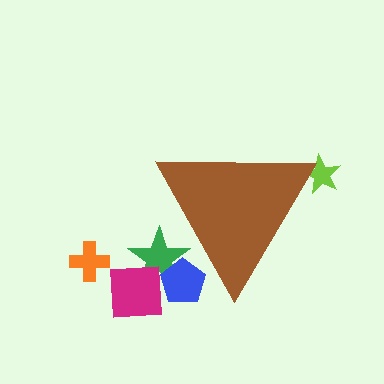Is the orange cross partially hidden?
No, the orange cross is fully visible.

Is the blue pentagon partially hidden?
Yes, the blue pentagon is partially hidden behind the brown triangle.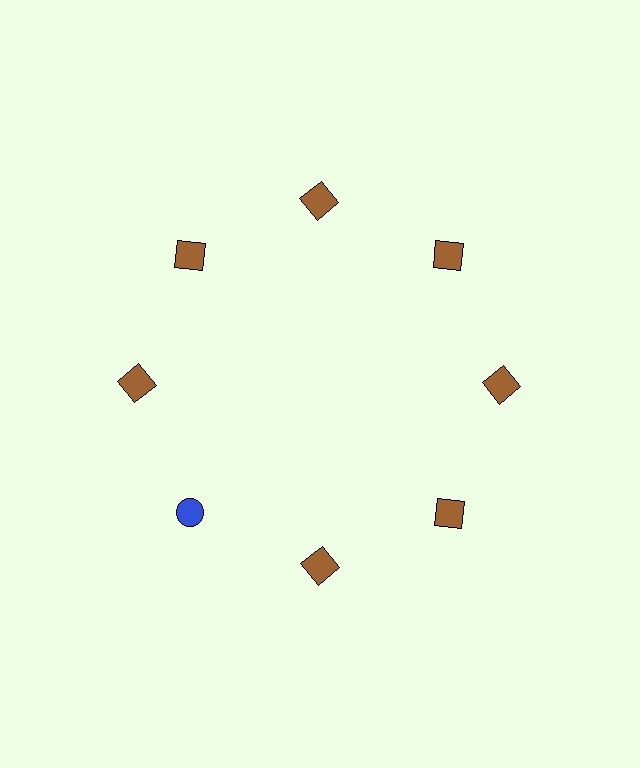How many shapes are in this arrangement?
There are 8 shapes arranged in a ring pattern.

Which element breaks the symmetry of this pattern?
The blue circle at roughly the 8 o'clock position breaks the symmetry. All other shapes are brown squares.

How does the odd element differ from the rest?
It differs in both color (blue instead of brown) and shape (circle instead of square).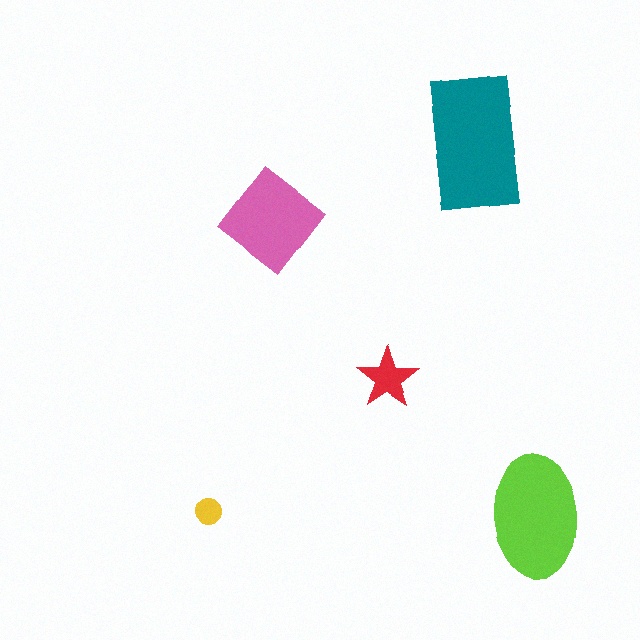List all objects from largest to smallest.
The teal rectangle, the lime ellipse, the pink diamond, the red star, the yellow circle.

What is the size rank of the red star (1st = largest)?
4th.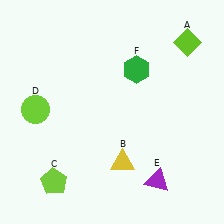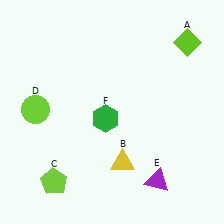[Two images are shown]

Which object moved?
The green hexagon (F) moved down.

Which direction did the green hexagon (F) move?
The green hexagon (F) moved down.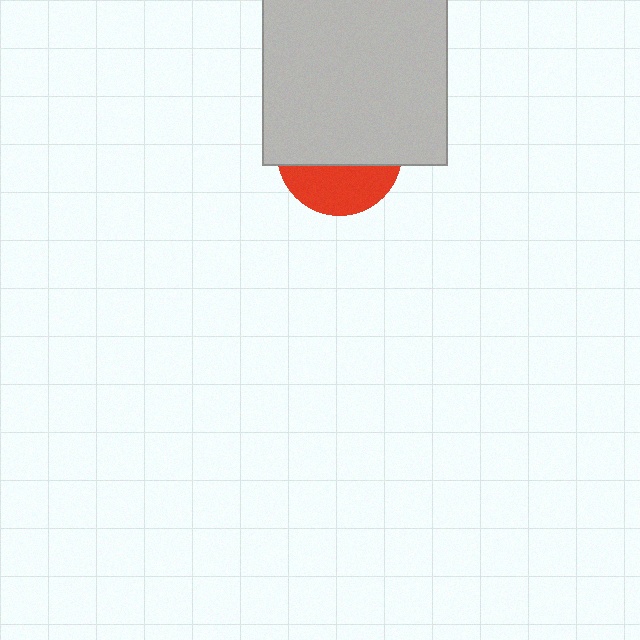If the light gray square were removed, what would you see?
You would see the complete red circle.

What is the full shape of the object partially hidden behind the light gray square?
The partially hidden object is a red circle.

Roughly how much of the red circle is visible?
A small part of it is visible (roughly 37%).